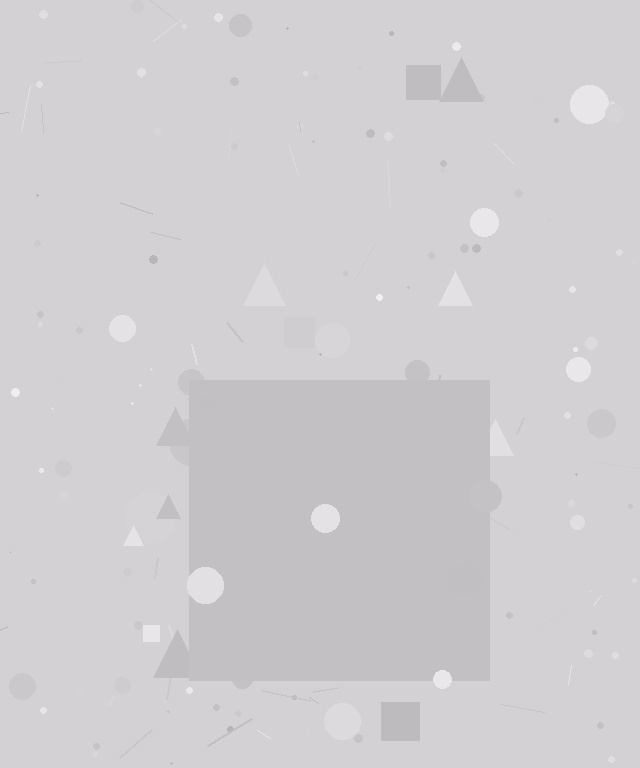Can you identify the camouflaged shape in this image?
The camouflaged shape is a square.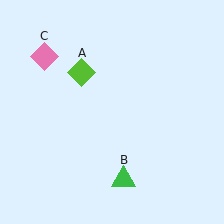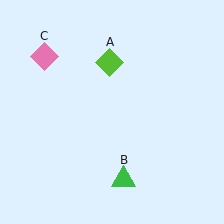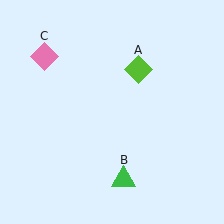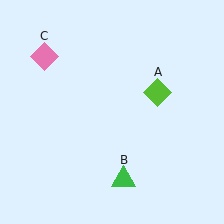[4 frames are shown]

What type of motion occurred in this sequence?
The lime diamond (object A) rotated clockwise around the center of the scene.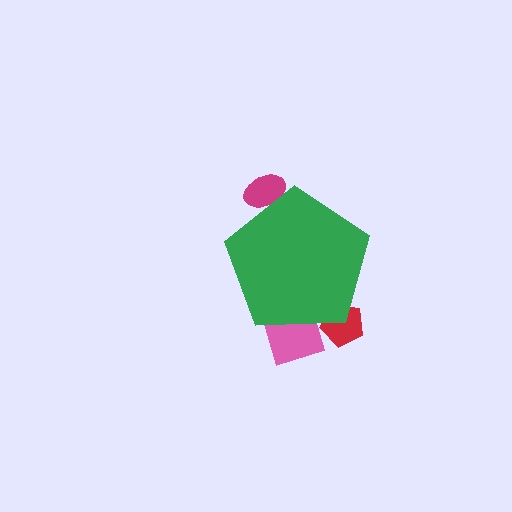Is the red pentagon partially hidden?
Yes, the red pentagon is partially hidden behind the green pentagon.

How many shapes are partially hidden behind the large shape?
3 shapes are partially hidden.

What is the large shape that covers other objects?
A green pentagon.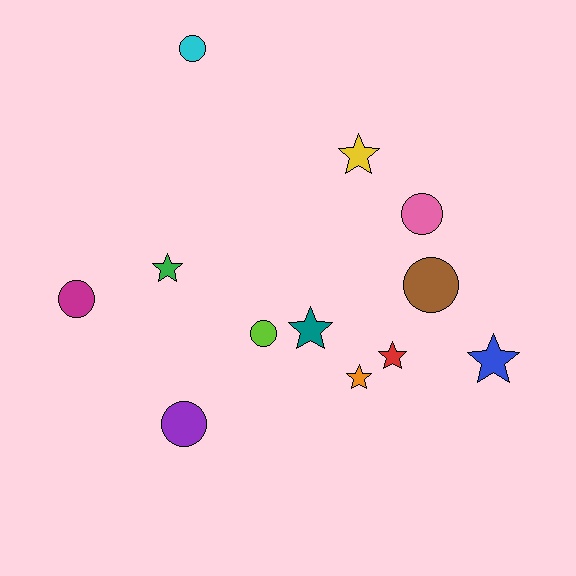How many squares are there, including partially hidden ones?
There are no squares.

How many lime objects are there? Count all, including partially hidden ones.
There is 1 lime object.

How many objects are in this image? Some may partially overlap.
There are 12 objects.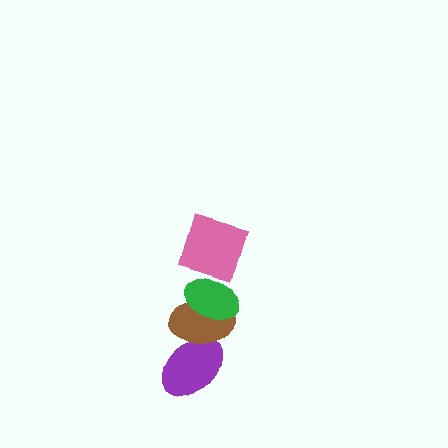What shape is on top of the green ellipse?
The pink square is on top of the green ellipse.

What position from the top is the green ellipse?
The green ellipse is 2nd from the top.